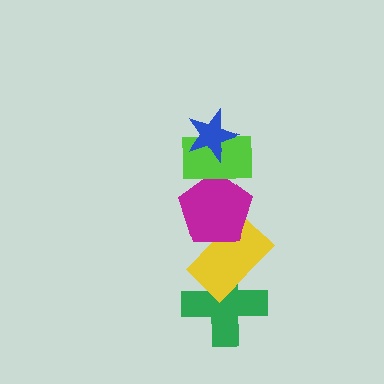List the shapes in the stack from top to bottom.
From top to bottom: the blue star, the lime rectangle, the magenta pentagon, the yellow rectangle, the green cross.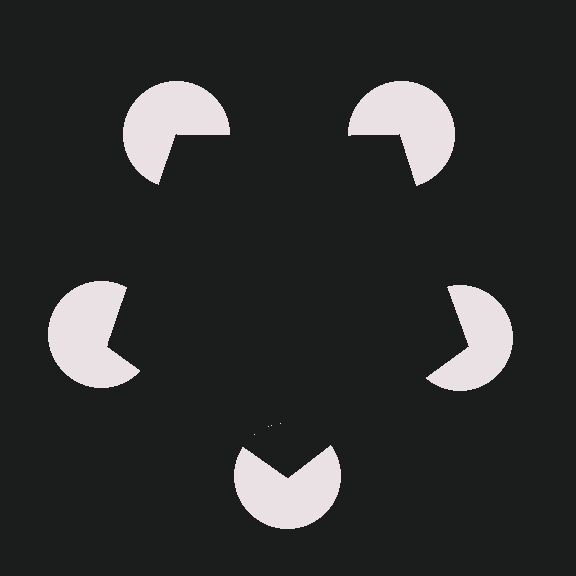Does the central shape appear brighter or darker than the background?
It typically appears slightly darker than the background, even though no actual brightness change is drawn.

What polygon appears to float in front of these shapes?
An illusory pentagon — its edges are inferred from the aligned wedge cuts in the pac-man discs, not physically drawn.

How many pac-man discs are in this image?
There are 5 — one at each vertex of the illusory pentagon.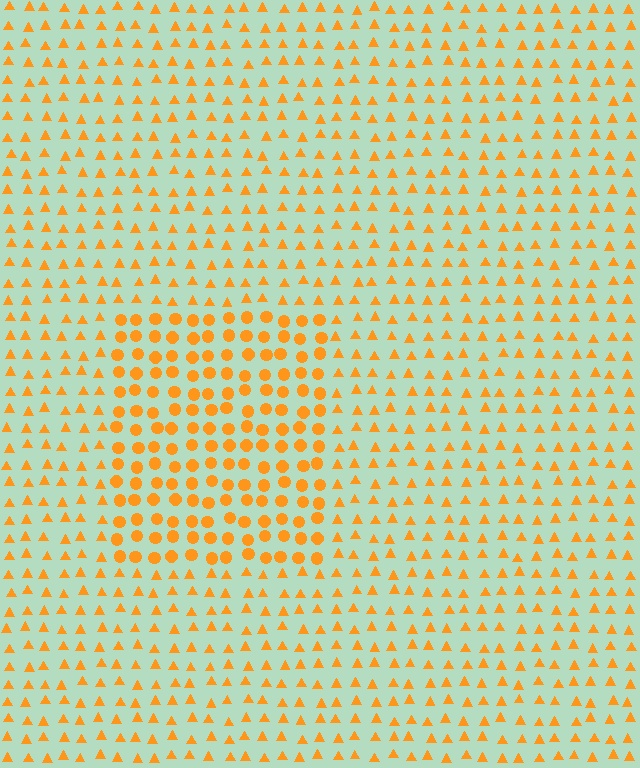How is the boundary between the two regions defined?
The boundary is defined by a change in element shape: circles inside vs. triangles outside. All elements share the same color and spacing.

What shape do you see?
I see a rectangle.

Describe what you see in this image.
The image is filled with small orange elements arranged in a uniform grid. A rectangle-shaped region contains circles, while the surrounding area contains triangles. The boundary is defined purely by the change in element shape.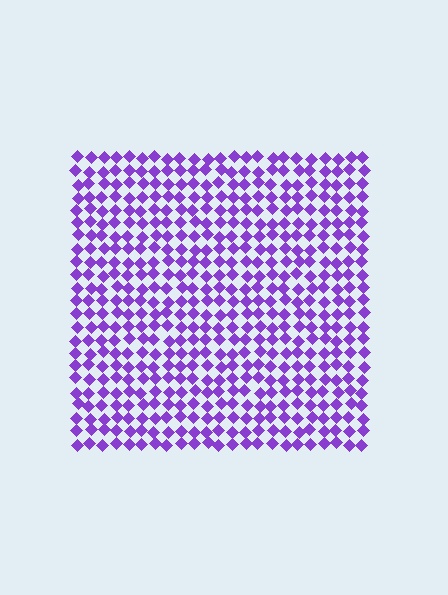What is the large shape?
The large shape is a square.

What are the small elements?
The small elements are diamonds.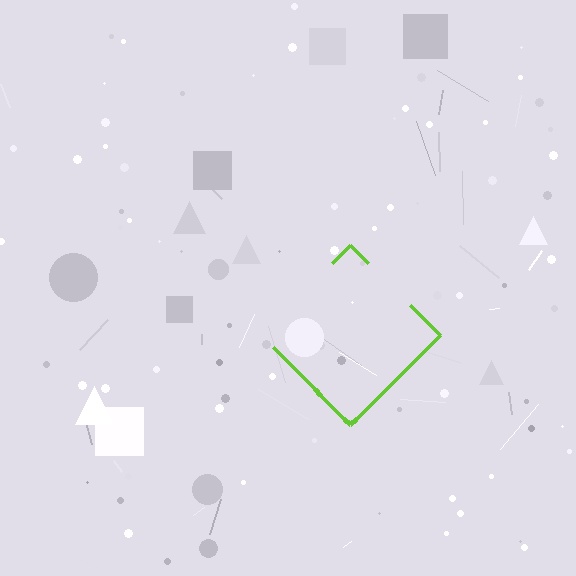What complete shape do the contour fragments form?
The contour fragments form a diamond.